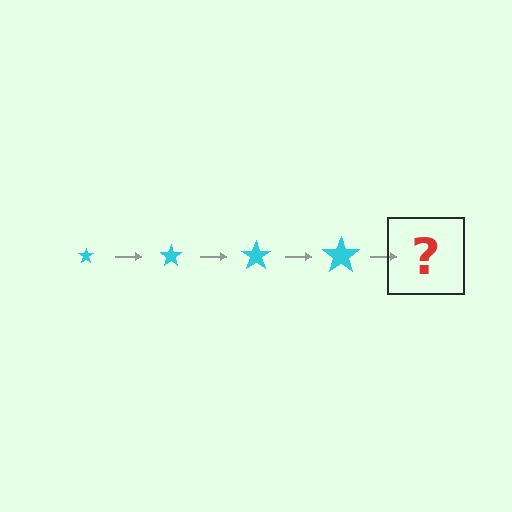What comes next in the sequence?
The next element should be a cyan star, larger than the previous one.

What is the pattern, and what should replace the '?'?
The pattern is that the star gets progressively larger each step. The '?' should be a cyan star, larger than the previous one.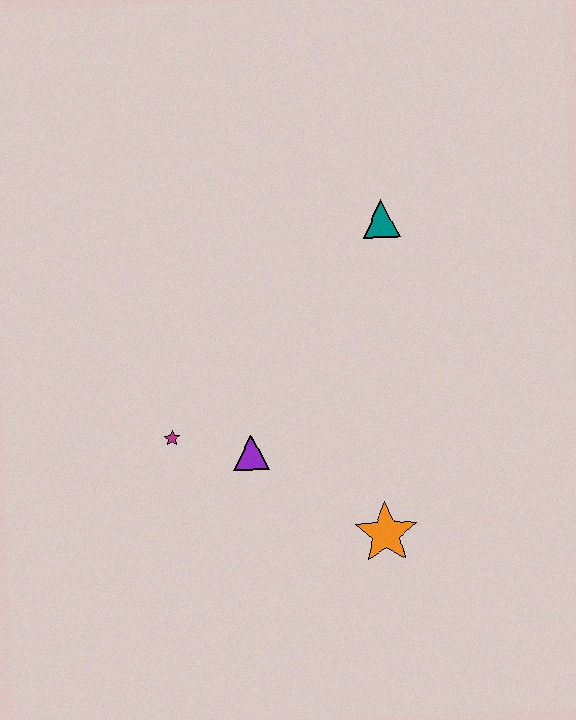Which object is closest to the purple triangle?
The magenta star is closest to the purple triangle.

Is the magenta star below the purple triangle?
No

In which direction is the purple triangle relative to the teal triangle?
The purple triangle is below the teal triangle.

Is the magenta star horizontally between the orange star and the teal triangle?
No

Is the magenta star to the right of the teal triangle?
No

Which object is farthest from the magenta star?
The teal triangle is farthest from the magenta star.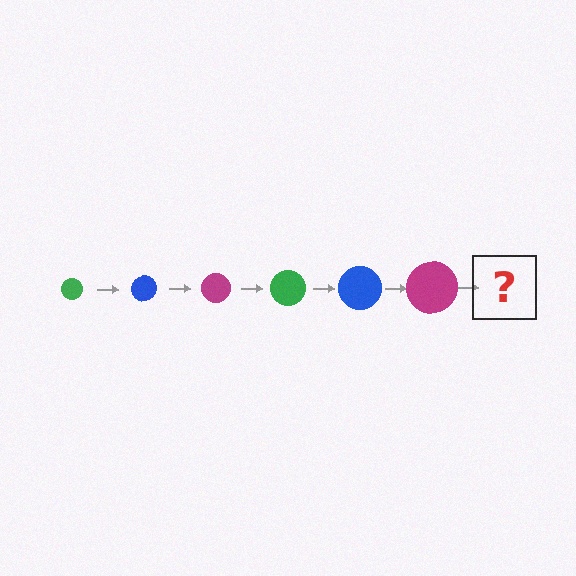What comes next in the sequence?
The next element should be a green circle, larger than the previous one.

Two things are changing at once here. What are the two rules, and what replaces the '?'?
The two rules are that the circle grows larger each step and the color cycles through green, blue, and magenta. The '?' should be a green circle, larger than the previous one.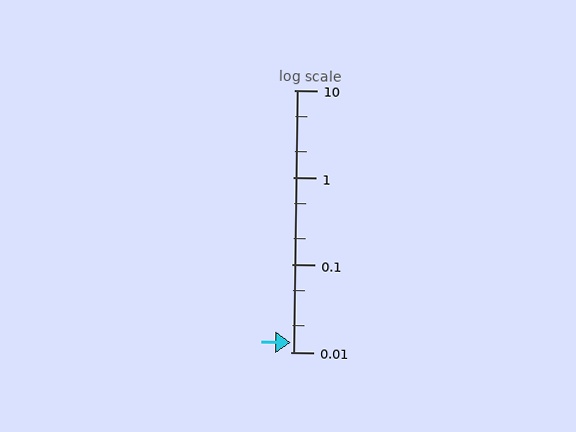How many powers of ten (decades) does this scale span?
The scale spans 3 decades, from 0.01 to 10.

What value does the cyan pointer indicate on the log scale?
The pointer indicates approximately 0.013.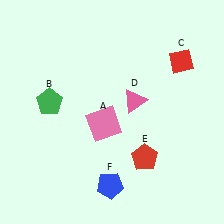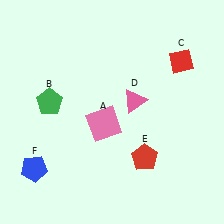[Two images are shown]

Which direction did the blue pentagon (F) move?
The blue pentagon (F) moved left.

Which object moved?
The blue pentagon (F) moved left.